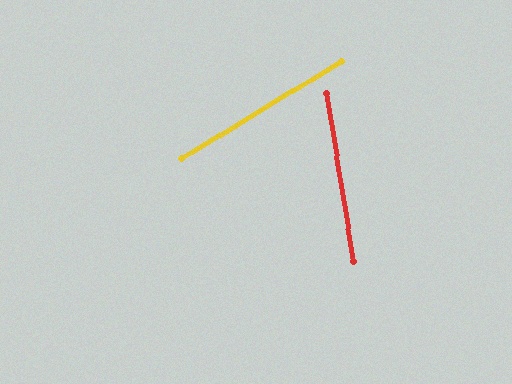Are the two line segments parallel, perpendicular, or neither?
Neither parallel nor perpendicular — they differ by about 68°.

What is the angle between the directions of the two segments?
Approximately 68 degrees.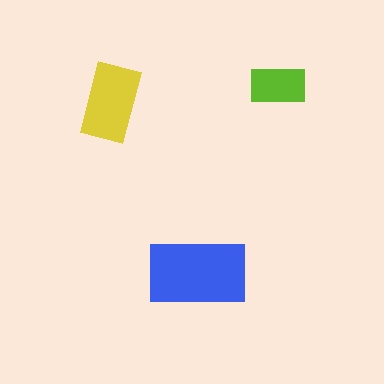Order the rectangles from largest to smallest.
the blue one, the yellow one, the lime one.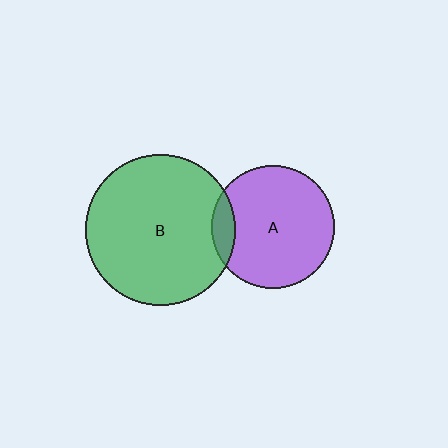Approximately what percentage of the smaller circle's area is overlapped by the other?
Approximately 10%.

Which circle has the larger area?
Circle B (green).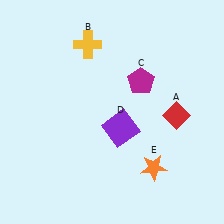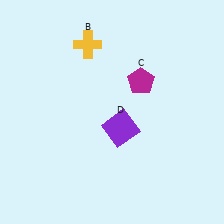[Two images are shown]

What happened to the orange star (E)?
The orange star (E) was removed in Image 2. It was in the bottom-right area of Image 1.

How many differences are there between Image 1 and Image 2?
There are 2 differences between the two images.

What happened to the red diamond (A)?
The red diamond (A) was removed in Image 2. It was in the bottom-right area of Image 1.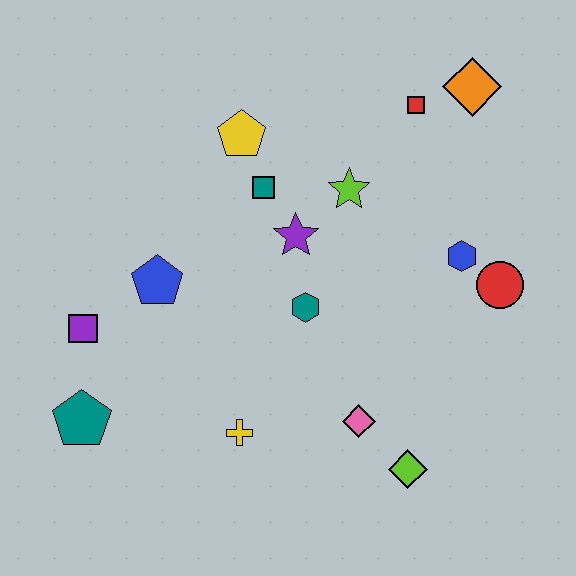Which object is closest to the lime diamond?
The pink diamond is closest to the lime diamond.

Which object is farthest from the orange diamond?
The teal pentagon is farthest from the orange diamond.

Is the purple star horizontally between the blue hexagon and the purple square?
Yes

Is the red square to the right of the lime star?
Yes